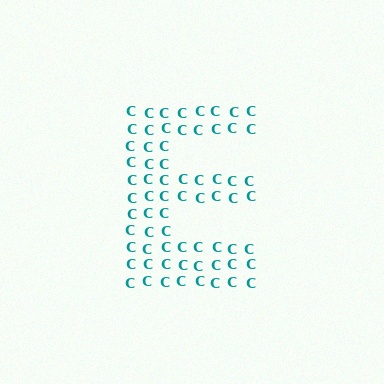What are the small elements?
The small elements are letter C's.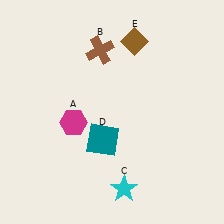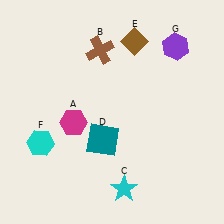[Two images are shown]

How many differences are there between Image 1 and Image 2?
There are 2 differences between the two images.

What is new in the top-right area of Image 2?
A purple hexagon (G) was added in the top-right area of Image 2.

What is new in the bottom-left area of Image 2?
A cyan hexagon (F) was added in the bottom-left area of Image 2.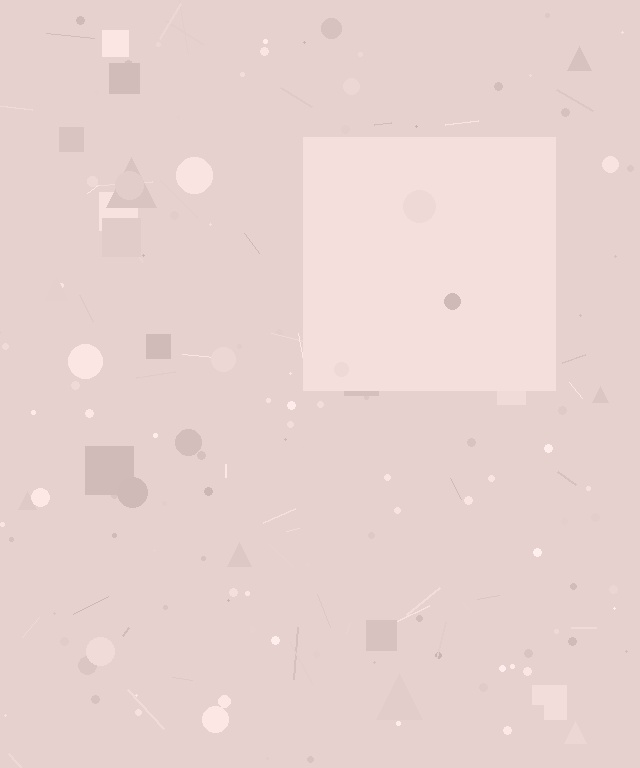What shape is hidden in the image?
A square is hidden in the image.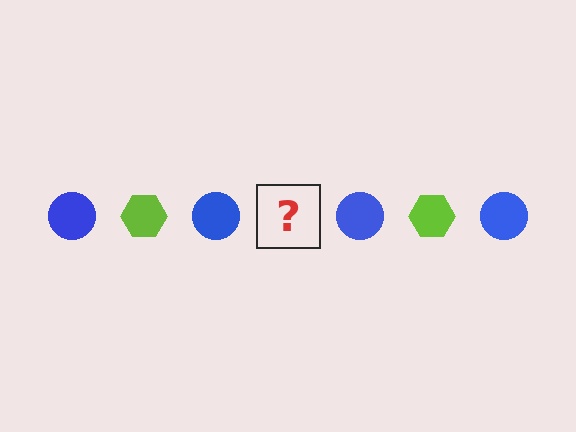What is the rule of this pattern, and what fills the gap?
The rule is that the pattern alternates between blue circle and lime hexagon. The gap should be filled with a lime hexagon.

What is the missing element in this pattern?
The missing element is a lime hexagon.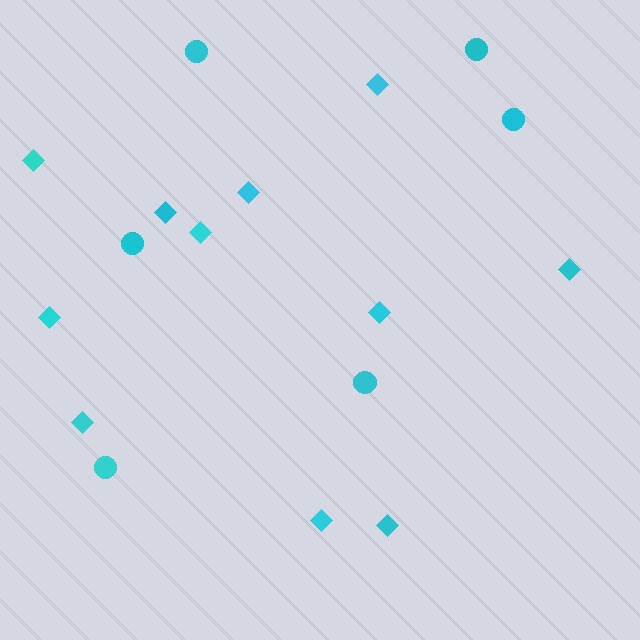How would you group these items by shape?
There are 2 groups: one group of diamonds (11) and one group of circles (6).